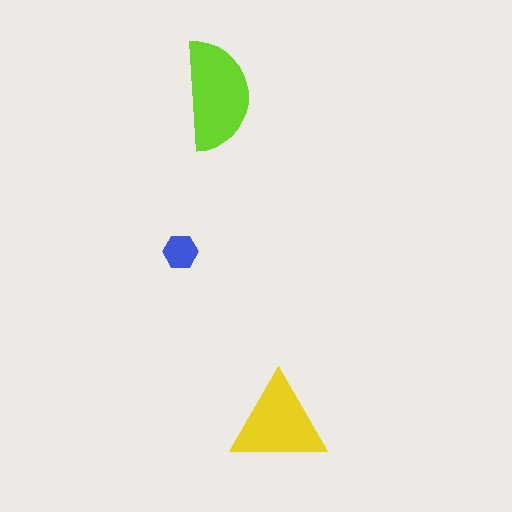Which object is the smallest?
The blue hexagon.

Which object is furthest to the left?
The blue hexagon is leftmost.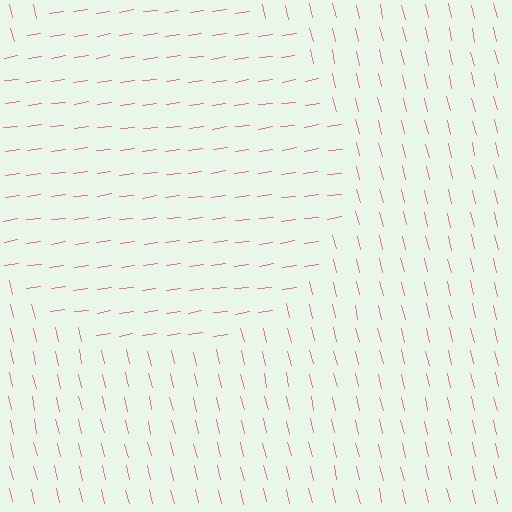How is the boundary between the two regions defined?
The boundary is defined purely by a change in line orientation (approximately 84 degrees difference). All lines are the same color and thickness.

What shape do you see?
I see a circle.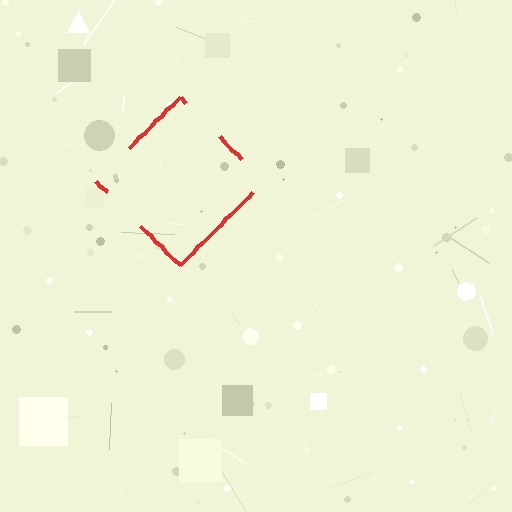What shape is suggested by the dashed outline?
The dashed outline suggests a diamond.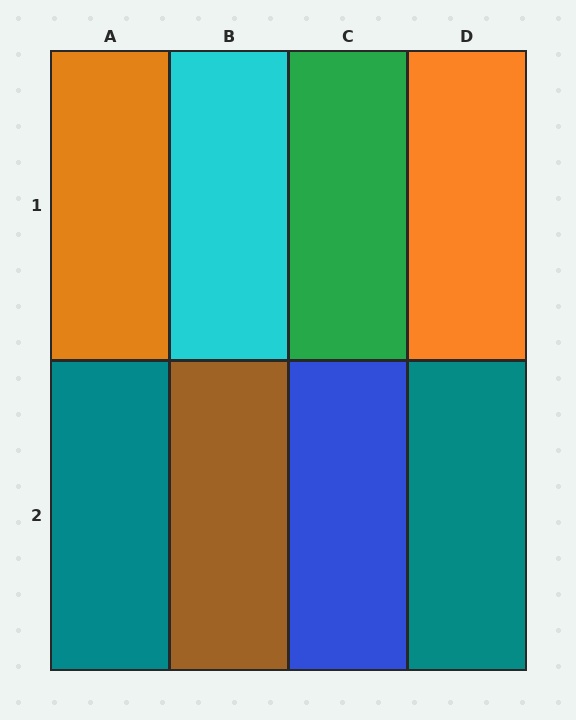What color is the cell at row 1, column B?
Cyan.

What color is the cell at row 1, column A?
Orange.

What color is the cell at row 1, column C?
Green.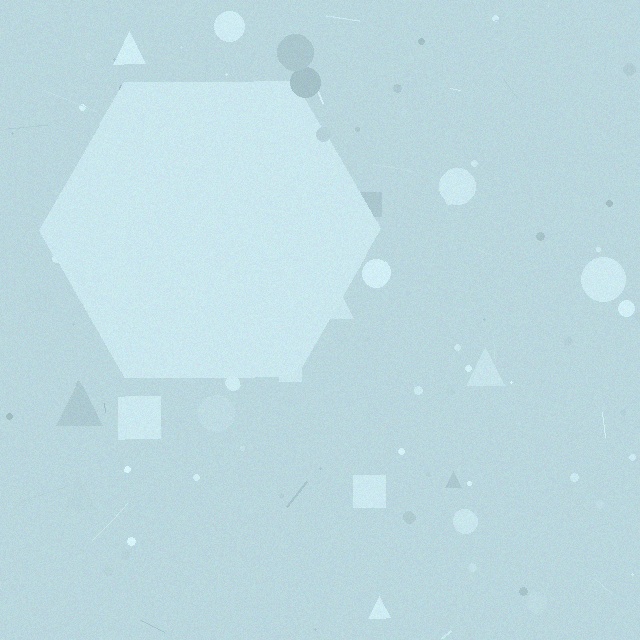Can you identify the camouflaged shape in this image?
The camouflaged shape is a hexagon.